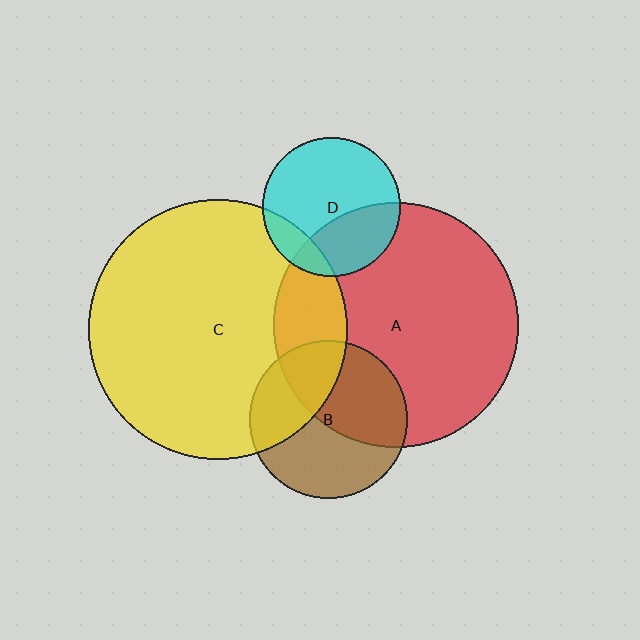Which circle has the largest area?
Circle C (yellow).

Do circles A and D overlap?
Yes.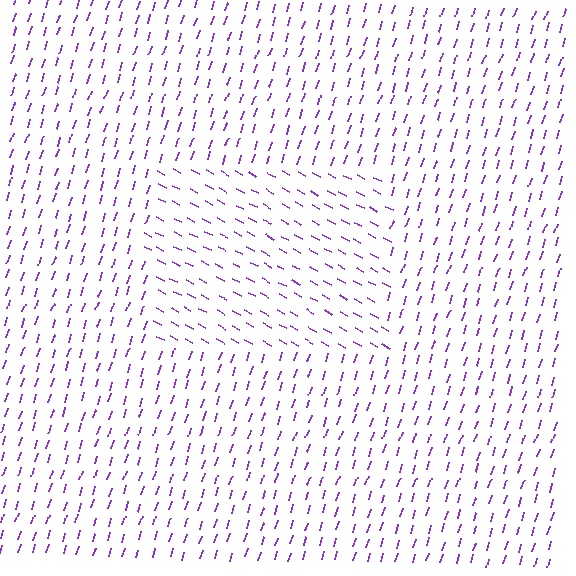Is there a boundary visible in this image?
Yes, there is a texture boundary formed by a change in line orientation.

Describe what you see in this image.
The image is filled with small purple line segments. A rectangle region in the image has lines oriented differently from the surrounding lines, creating a visible texture boundary.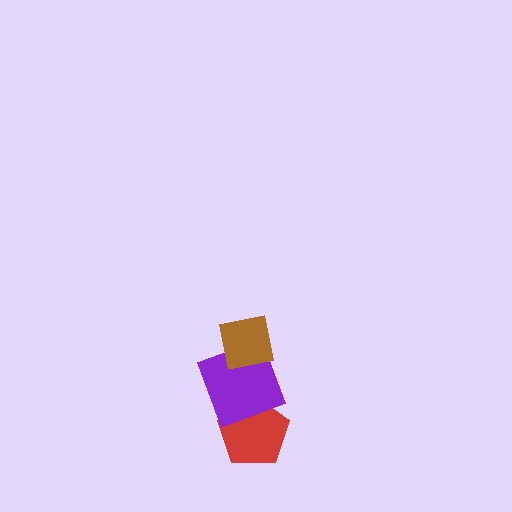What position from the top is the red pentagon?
The red pentagon is 3rd from the top.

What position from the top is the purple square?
The purple square is 2nd from the top.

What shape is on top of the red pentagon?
The purple square is on top of the red pentagon.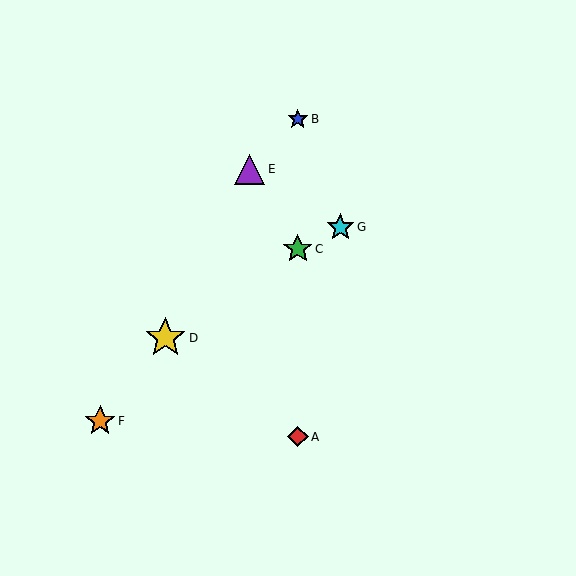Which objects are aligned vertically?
Objects A, B, C are aligned vertically.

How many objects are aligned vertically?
3 objects (A, B, C) are aligned vertically.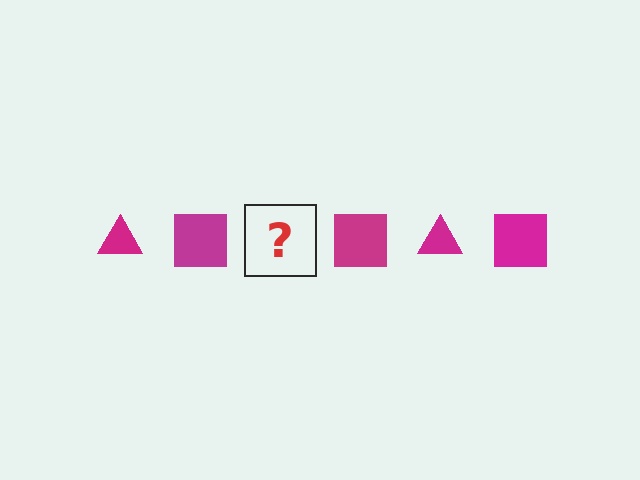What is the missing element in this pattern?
The missing element is a magenta triangle.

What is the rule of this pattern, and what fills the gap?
The rule is that the pattern cycles through triangle, square shapes in magenta. The gap should be filled with a magenta triangle.